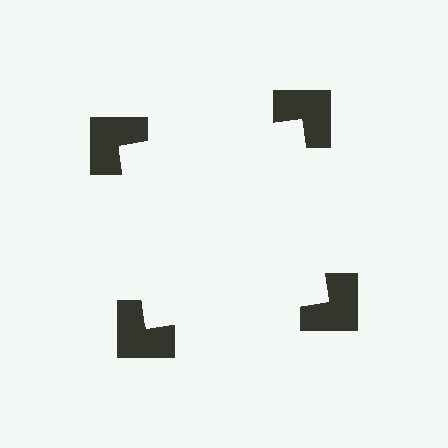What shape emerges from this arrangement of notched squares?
An illusory square — its edges are inferred from the aligned wedge cuts in the notched squares, not physically drawn.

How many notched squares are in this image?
There are 4 — one at each vertex of the illusory square.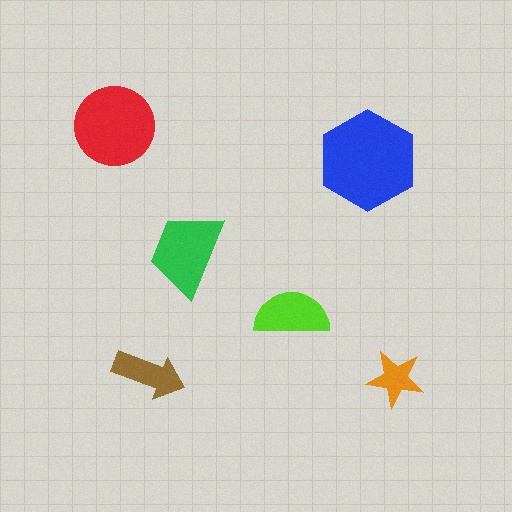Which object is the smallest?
The orange star.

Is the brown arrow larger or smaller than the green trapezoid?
Smaller.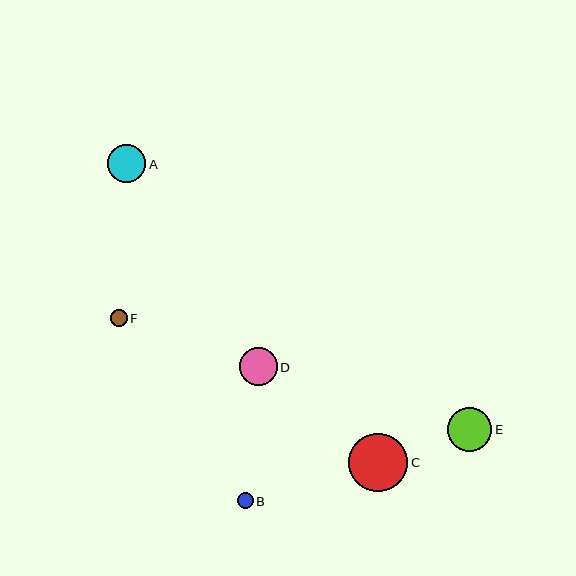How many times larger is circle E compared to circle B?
Circle E is approximately 2.7 times the size of circle B.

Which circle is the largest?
Circle C is the largest with a size of approximately 59 pixels.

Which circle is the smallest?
Circle B is the smallest with a size of approximately 16 pixels.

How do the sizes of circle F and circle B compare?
Circle F and circle B are approximately the same size.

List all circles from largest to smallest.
From largest to smallest: C, E, A, D, F, B.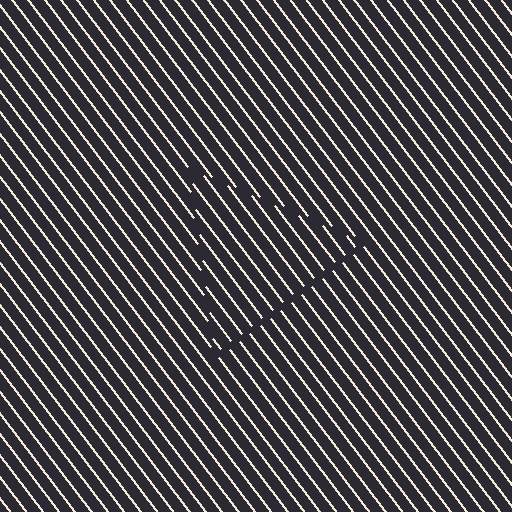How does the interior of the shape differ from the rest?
The interior of the shape contains the same grating, shifted by half a period — the contour is defined by the phase discontinuity where line-ends from the inner and outer gratings abut.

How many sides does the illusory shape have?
3 sides — the line-ends trace a triangle.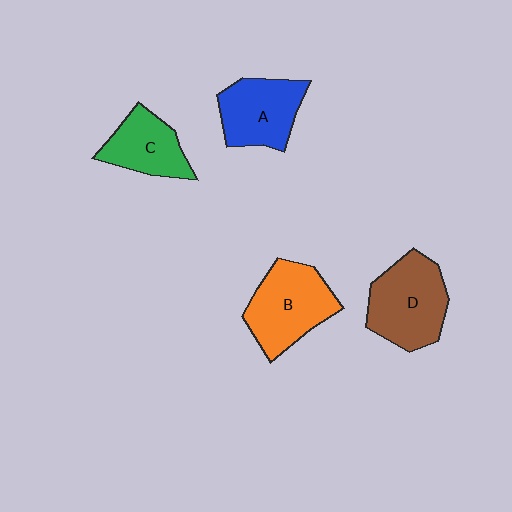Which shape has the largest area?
Shape D (brown).